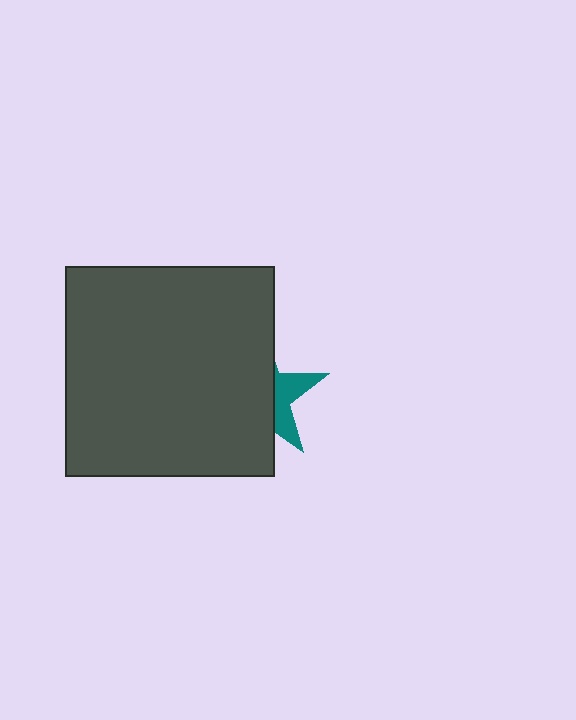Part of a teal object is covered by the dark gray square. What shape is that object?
It is a star.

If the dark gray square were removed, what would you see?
You would see the complete teal star.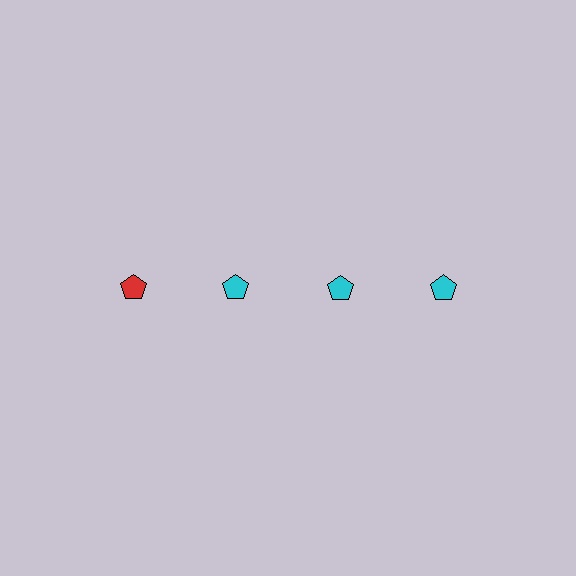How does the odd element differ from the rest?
It has a different color: red instead of cyan.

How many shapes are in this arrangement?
There are 4 shapes arranged in a grid pattern.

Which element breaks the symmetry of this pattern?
The red pentagon in the top row, leftmost column breaks the symmetry. All other shapes are cyan pentagons.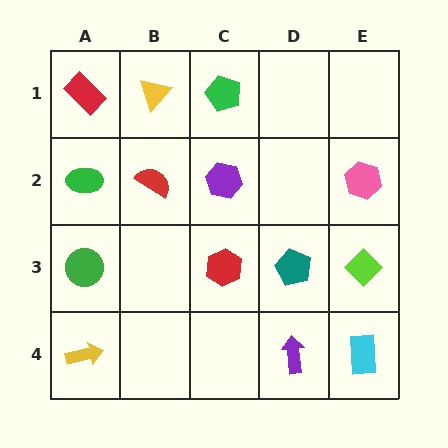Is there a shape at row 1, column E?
No, that cell is empty.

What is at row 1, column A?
A red rectangle.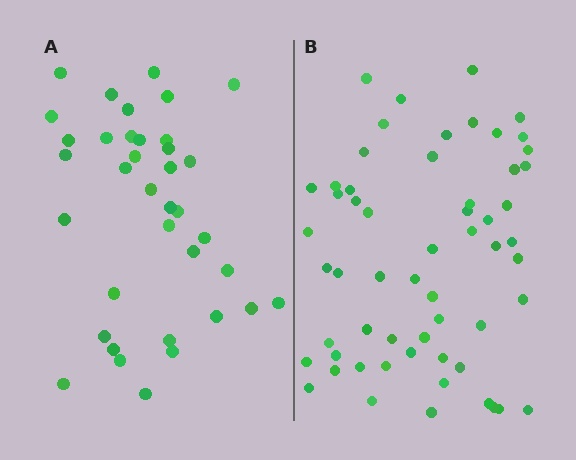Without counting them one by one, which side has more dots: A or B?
Region B (the right region) has more dots.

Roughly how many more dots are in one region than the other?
Region B has approximately 20 more dots than region A.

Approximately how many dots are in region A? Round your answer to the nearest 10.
About 40 dots. (The exact count is 37, which rounds to 40.)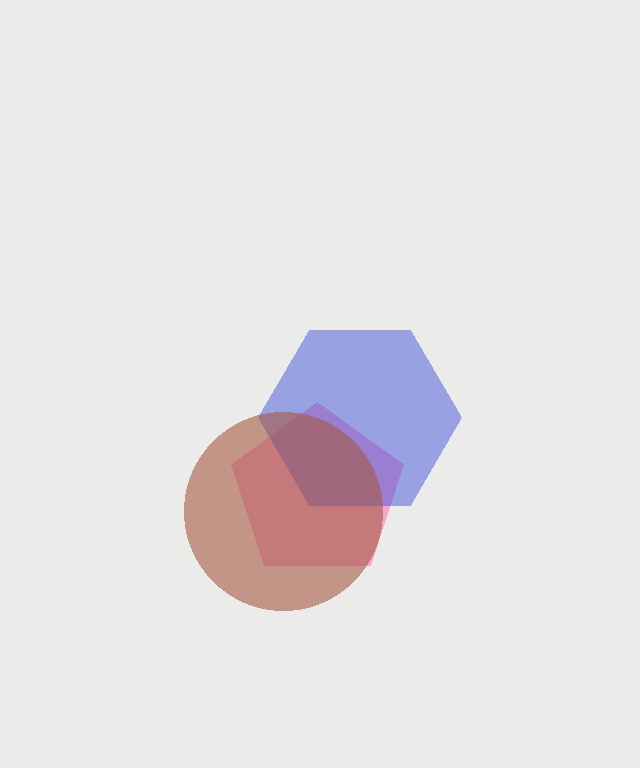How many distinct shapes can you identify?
There are 3 distinct shapes: a pink pentagon, a blue hexagon, a brown circle.